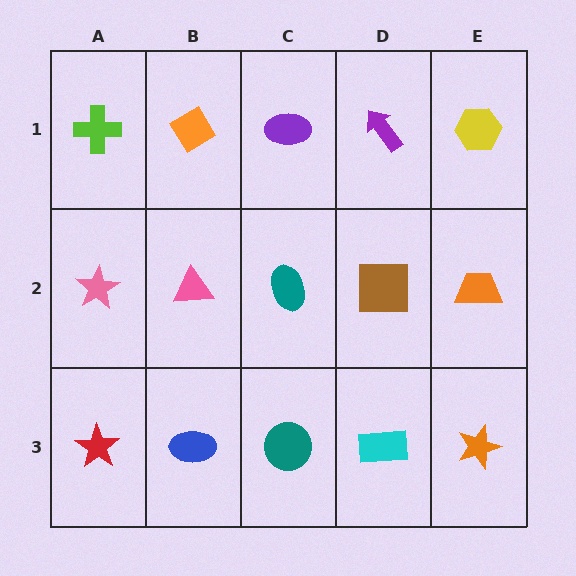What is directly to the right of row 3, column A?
A blue ellipse.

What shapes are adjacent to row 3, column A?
A pink star (row 2, column A), a blue ellipse (row 3, column B).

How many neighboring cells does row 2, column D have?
4.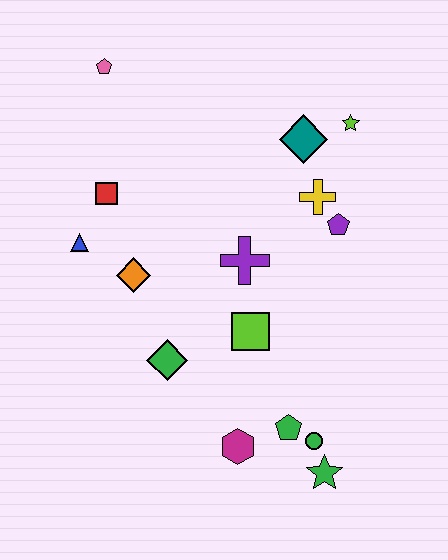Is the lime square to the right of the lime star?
No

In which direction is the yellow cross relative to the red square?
The yellow cross is to the right of the red square.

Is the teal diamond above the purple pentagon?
Yes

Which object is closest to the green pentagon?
The green circle is closest to the green pentagon.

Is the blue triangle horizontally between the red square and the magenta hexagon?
No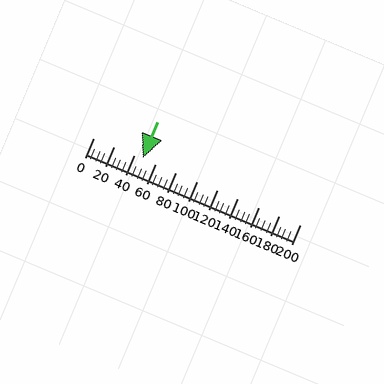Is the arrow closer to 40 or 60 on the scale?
The arrow is closer to 40.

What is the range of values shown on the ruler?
The ruler shows values from 0 to 200.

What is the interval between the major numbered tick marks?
The major tick marks are spaced 20 units apart.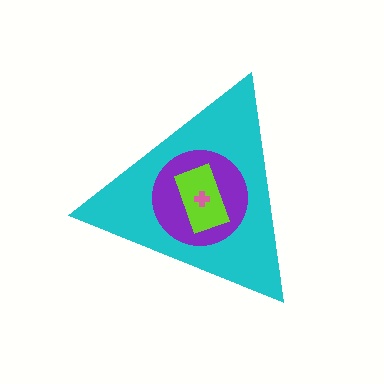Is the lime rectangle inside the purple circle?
Yes.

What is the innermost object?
The pink cross.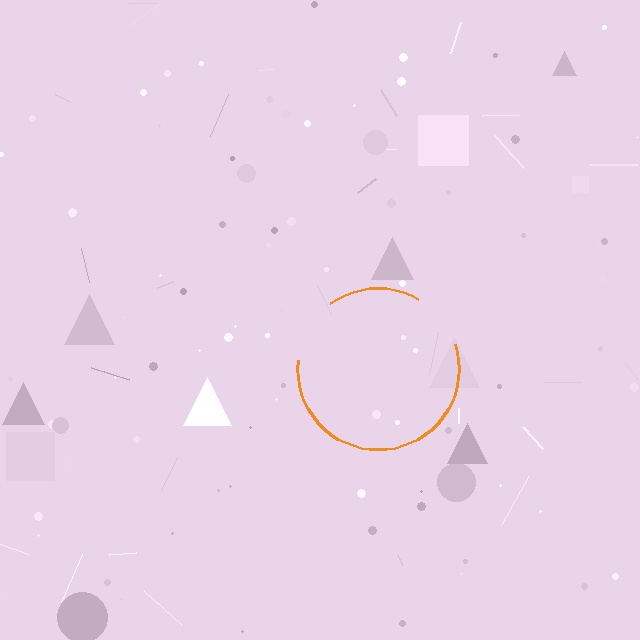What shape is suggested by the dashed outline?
The dashed outline suggests a circle.